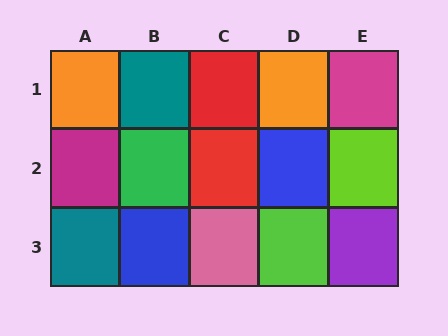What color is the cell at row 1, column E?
Magenta.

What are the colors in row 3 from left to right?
Teal, blue, pink, lime, purple.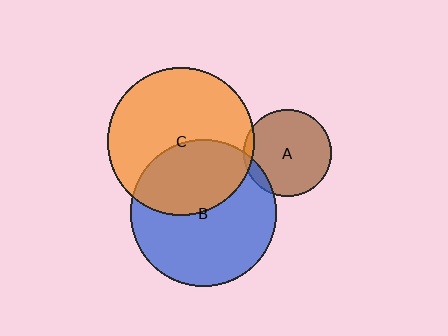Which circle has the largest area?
Circle C (orange).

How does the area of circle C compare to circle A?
Approximately 2.8 times.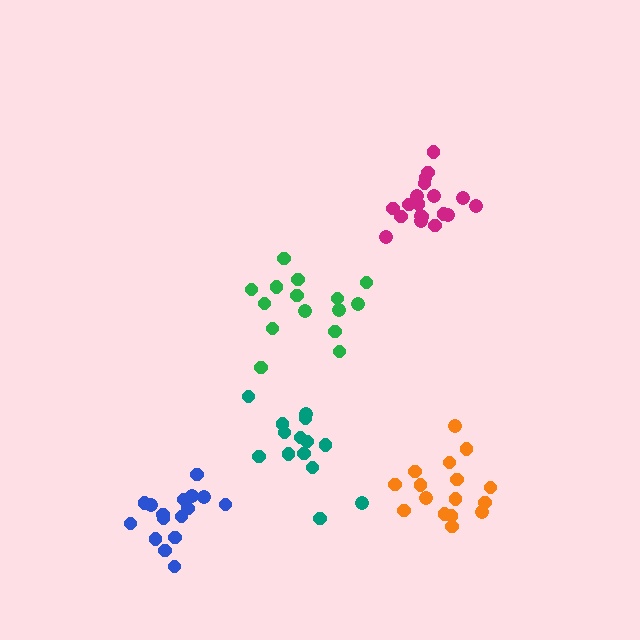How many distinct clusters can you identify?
There are 5 distinct clusters.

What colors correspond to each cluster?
The clusters are colored: orange, teal, green, blue, magenta.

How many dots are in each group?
Group 1: 16 dots, Group 2: 14 dots, Group 3: 15 dots, Group 4: 16 dots, Group 5: 19 dots (80 total).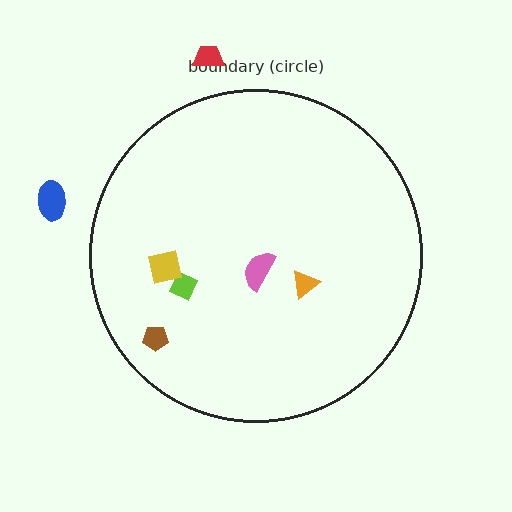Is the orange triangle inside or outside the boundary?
Inside.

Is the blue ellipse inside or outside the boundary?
Outside.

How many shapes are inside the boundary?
5 inside, 2 outside.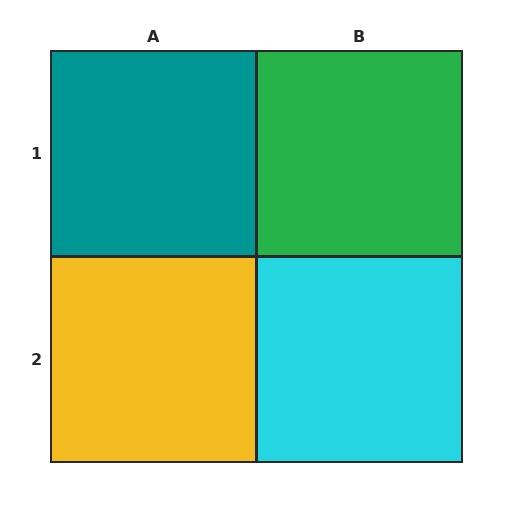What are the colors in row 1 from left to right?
Teal, green.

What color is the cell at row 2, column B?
Cyan.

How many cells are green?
1 cell is green.